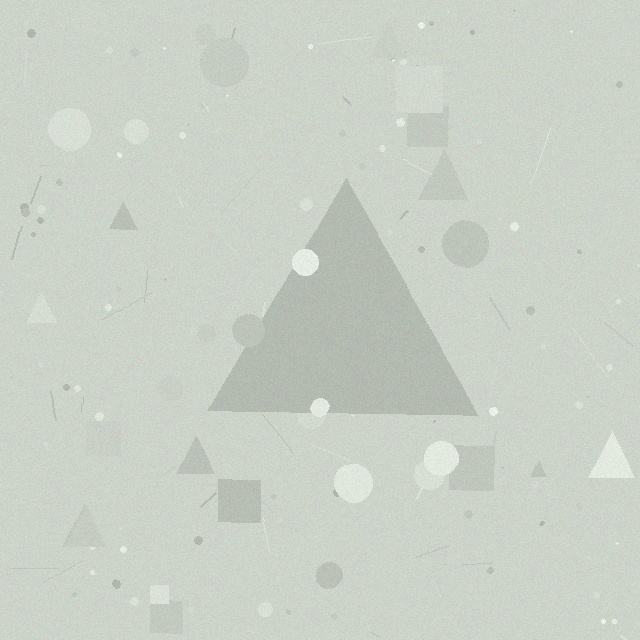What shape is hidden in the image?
A triangle is hidden in the image.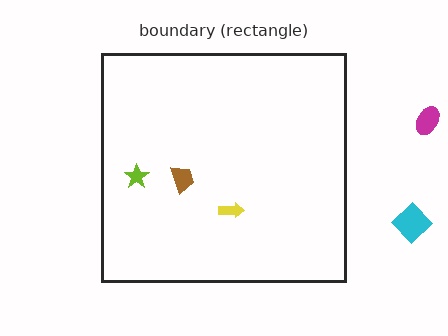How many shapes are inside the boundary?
3 inside, 2 outside.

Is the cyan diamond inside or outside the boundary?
Outside.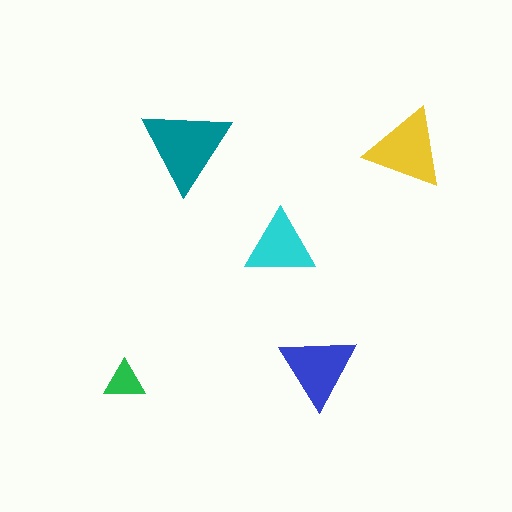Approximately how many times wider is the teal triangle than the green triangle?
About 2 times wider.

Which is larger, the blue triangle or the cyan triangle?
The blue one.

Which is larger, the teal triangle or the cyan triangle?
The teal one.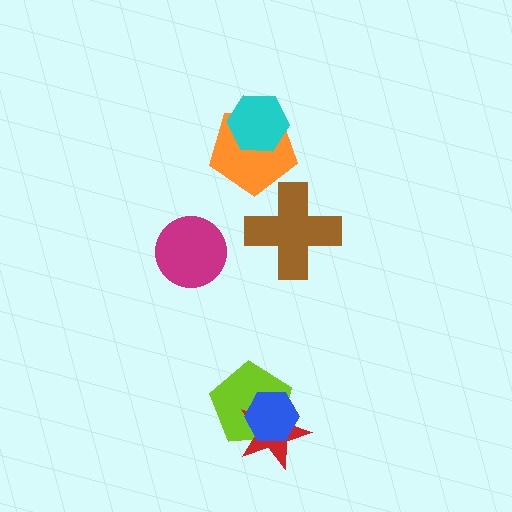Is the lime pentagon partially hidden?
Yes, it is partially covered by another shape.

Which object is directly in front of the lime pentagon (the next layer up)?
The red star is directly in front of the lime pentagon.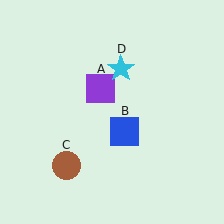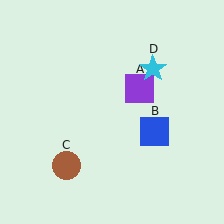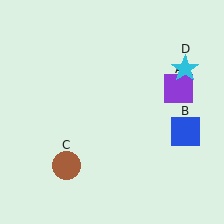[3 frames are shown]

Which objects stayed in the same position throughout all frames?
Brown circle (object C) remained stationary.